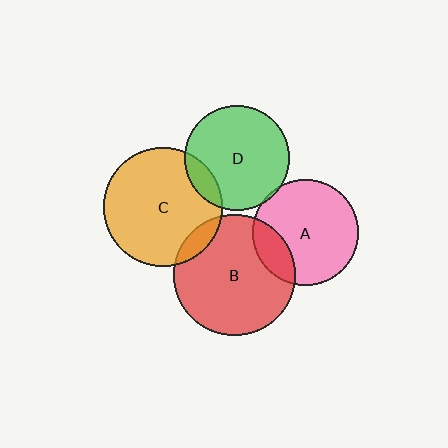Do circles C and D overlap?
Yes.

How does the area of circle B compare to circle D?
Approximately 1.3 times.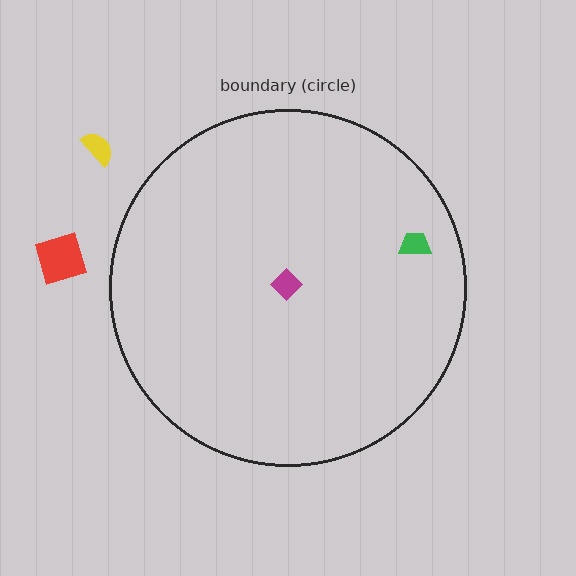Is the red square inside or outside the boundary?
Outside.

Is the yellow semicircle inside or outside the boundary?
Outside.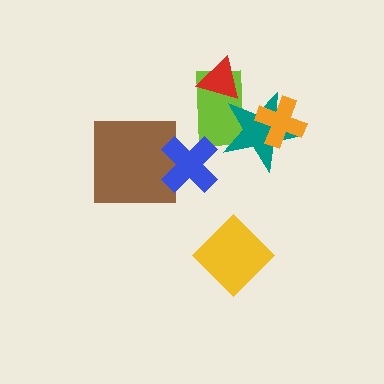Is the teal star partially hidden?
Yes, it is partially covered by another shape.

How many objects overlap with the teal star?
2 objects overlap with the teal star.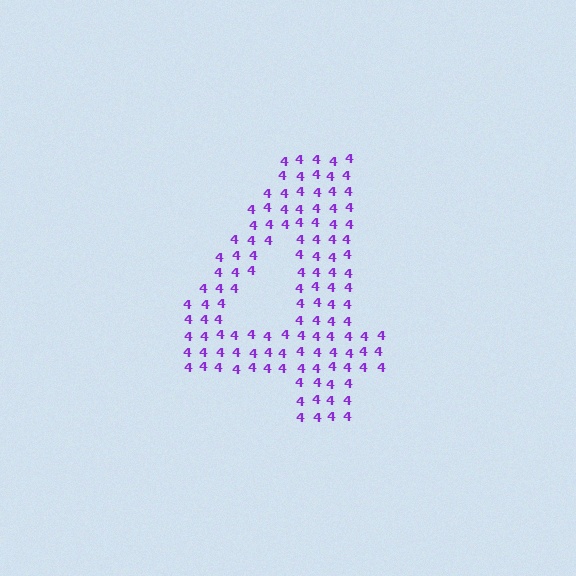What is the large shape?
The large shape is the digit 4.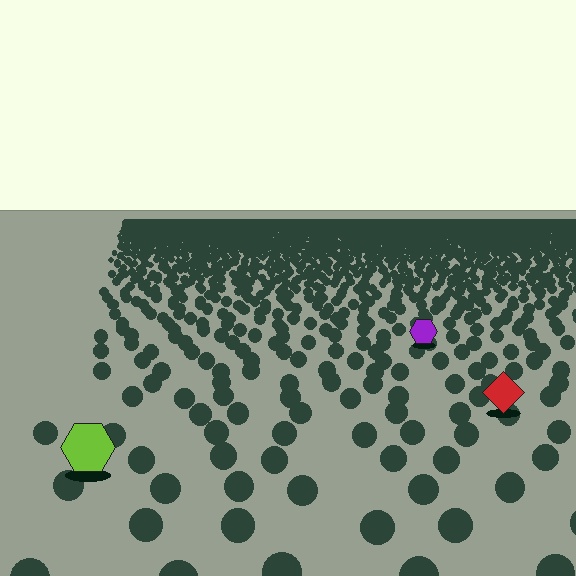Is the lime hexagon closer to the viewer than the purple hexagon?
Yes. The lime hexagon is closer — you can tell from the texture gradient: the ground texture is coarser near it.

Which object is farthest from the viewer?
The purple hexagon is farthest from the viewer. It appears smaller and the ground texture around it is denser.